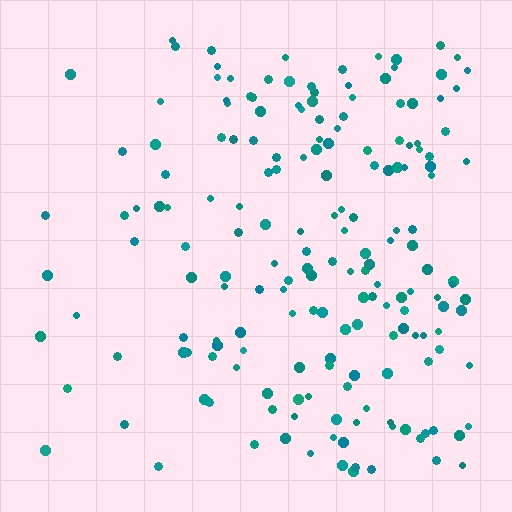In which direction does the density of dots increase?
From left to right, with the right side densest.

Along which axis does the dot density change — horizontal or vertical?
Horizontal.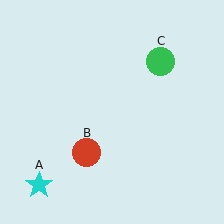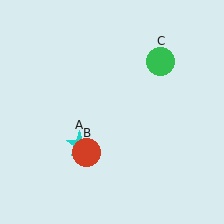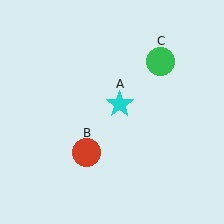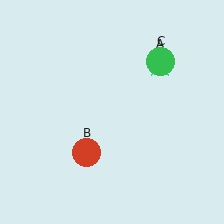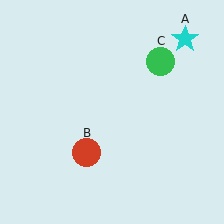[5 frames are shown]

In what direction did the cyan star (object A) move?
The cyan star (object A) moved up and to the right.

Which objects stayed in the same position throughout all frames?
Red circle (object B) and green circle (object C) remained stationary.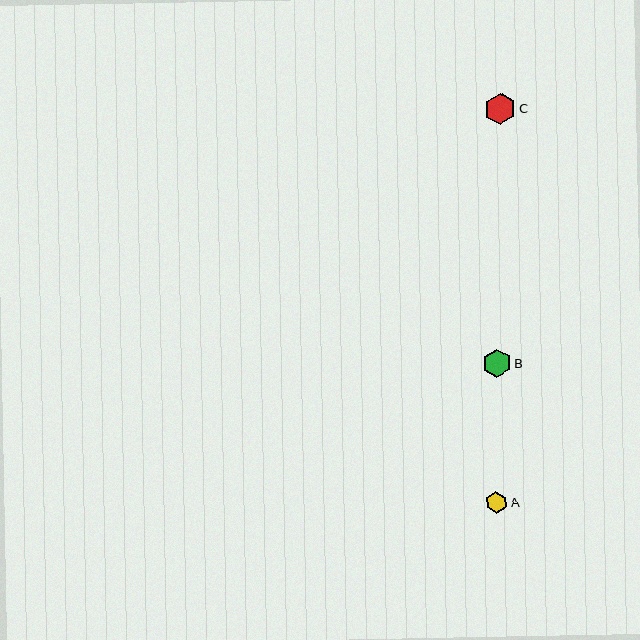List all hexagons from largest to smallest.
From largest to smallest: C, B, A.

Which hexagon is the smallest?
Hexagon A is the smallest with a size of approximately 21 pixels.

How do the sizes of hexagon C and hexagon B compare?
Hexagon C and hexagon B are approximately the same size.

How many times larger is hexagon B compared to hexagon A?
Hexagon B is approximately 1.3 times the size of hexagon A.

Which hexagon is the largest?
Hexagon C is the largest with a size of approximately 31 pixels.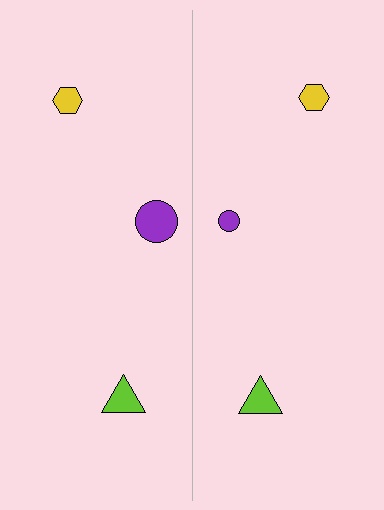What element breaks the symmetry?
The purple circle on the right side has a different size than its mirror counterpart.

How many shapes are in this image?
There are 6 shapes in this image.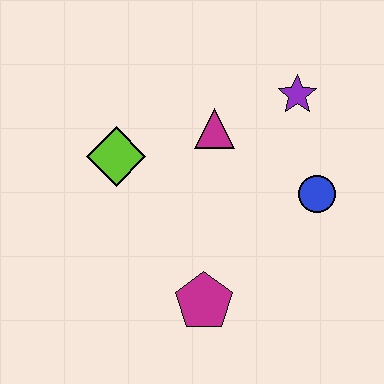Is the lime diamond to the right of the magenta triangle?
No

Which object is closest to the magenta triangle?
The purple star is closest to the magenta triangle.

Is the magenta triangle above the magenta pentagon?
Yes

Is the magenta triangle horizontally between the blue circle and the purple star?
No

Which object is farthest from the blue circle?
The lime diamond is farthest from the blue circle.